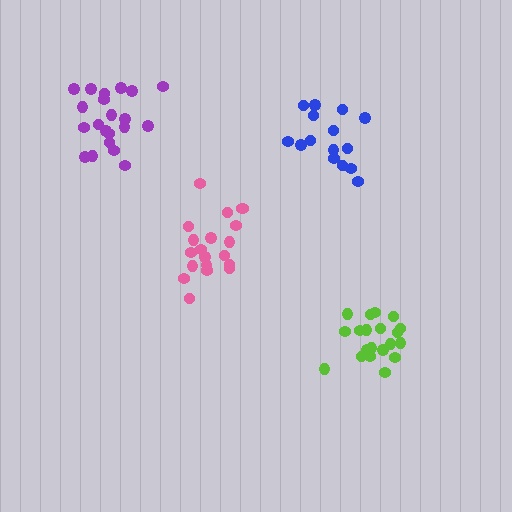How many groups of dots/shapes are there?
There are 4 groups.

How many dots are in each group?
Group 1: 20 dots, Group 2: 15 dots, Group 3: 21 dots, Group 4: 20 dots (76 total).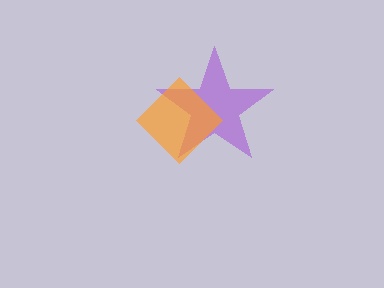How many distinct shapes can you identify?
There are 2 distinct shapes: a purple star, an orange diamond.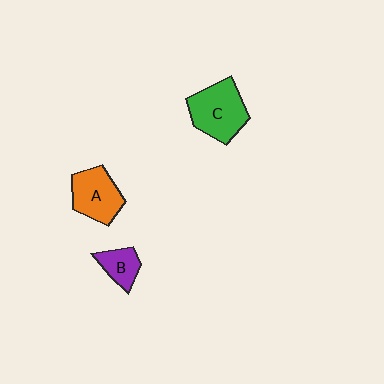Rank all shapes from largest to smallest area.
From largest to smallest: C (green), A (orange), B (purple).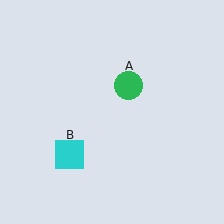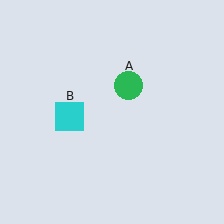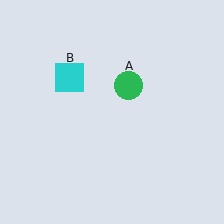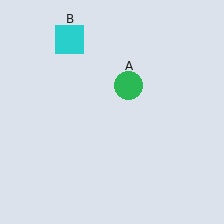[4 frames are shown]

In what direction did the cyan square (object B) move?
The cyan square (object B) moved up.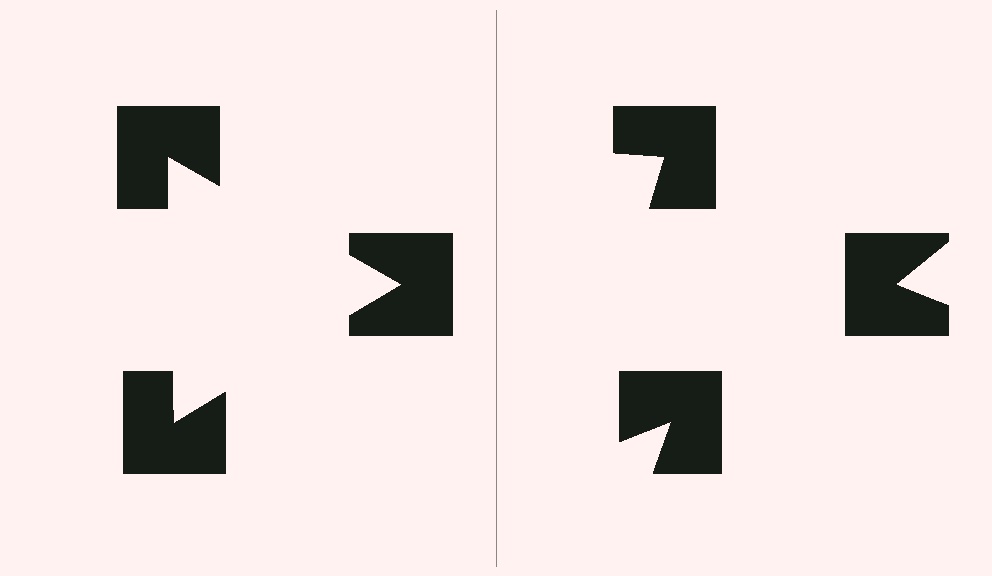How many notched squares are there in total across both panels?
6 — 3 on each side.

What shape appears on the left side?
An illusory triangle.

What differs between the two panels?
The notched squares are positioned identically on both sides; only the wedge orientations differ. On the left they align to a triangle; on the right they are misaligned.